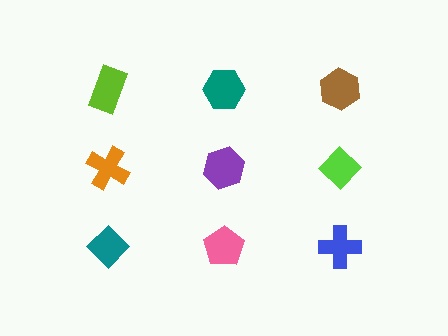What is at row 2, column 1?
An orange cross.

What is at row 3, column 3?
A blue cross.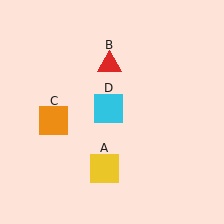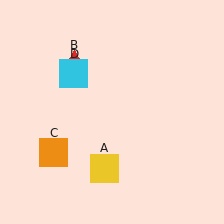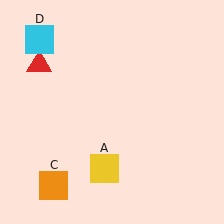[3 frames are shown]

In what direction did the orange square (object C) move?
The orange square (object C) moved down.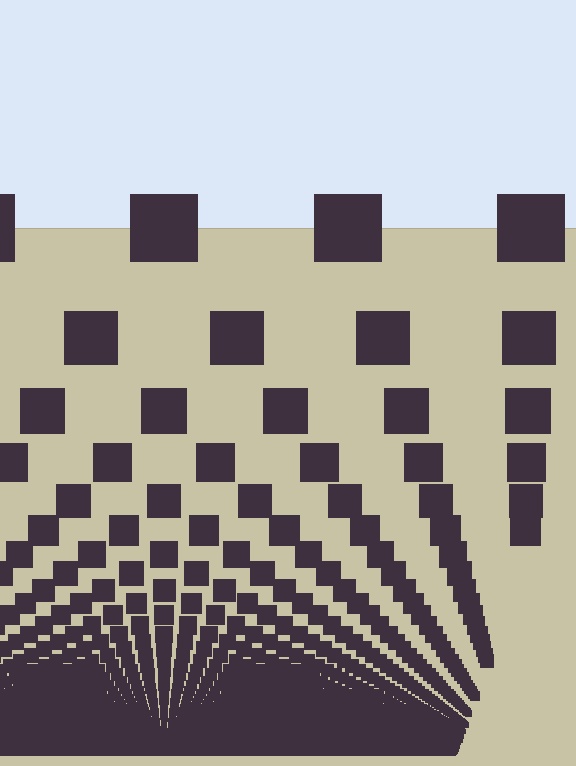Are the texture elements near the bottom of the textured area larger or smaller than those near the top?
Smaller. The gradient is inverted — elements near the bottom are smaller and denser.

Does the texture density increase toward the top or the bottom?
Density increases toward the bottom.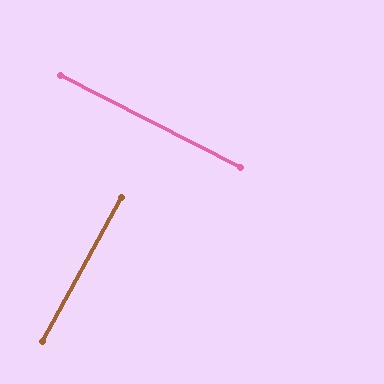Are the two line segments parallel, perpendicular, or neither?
Perpendicular — they meet at approximately 88°.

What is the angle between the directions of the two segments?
Approximately 88 degrees.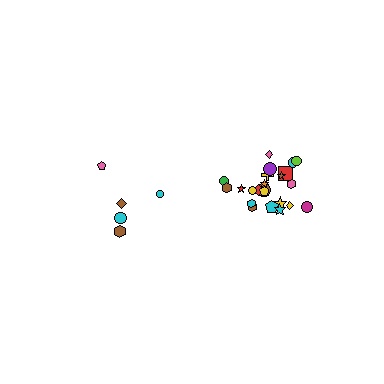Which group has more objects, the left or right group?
The right group.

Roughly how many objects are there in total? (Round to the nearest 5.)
Roughly 30 objects in total.